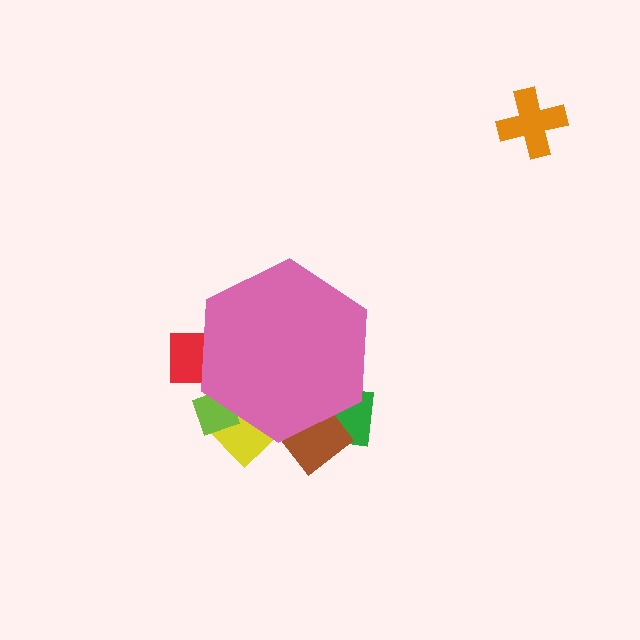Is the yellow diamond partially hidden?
Yes, the yellow diamond is partially hidden behind the pink hexagon.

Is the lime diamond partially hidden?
Yes, the lime diamond is partially hidden behind the pink hexagon.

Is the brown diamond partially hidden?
Yes, the brown diamond is partially hidden behind the pink hexagon.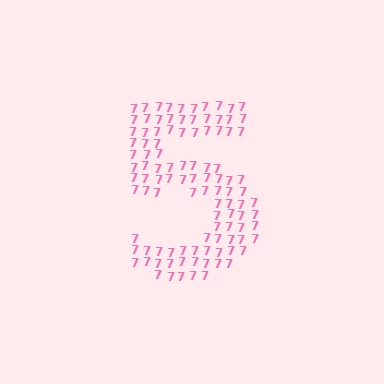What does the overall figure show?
The overall figure shows the digit 5.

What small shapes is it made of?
It is made of small digit 7's.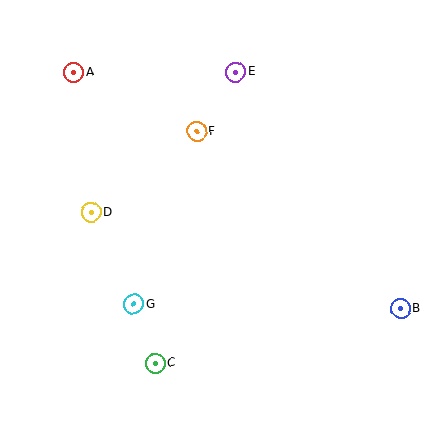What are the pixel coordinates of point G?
Point G is at (134, 304).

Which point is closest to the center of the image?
Point F at (197, 131) is closest to the center.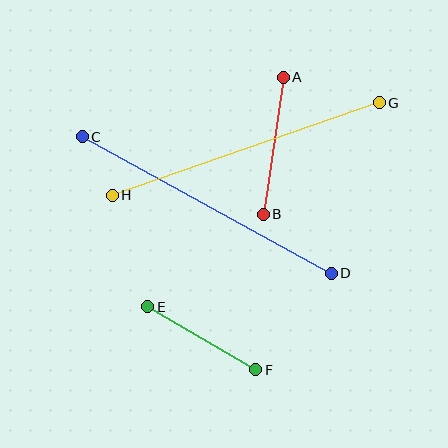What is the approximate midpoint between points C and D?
The midpoint is at approximately (207, 205) pixels.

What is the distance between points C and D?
The distance is approximately 284 pixels.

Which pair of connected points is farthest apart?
Points C and D are farthest apart.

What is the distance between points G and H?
The distance is approximately 283 pixels.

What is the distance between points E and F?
The distance is approximately 125 pixels.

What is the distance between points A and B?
The distance is approximately 138 pixels.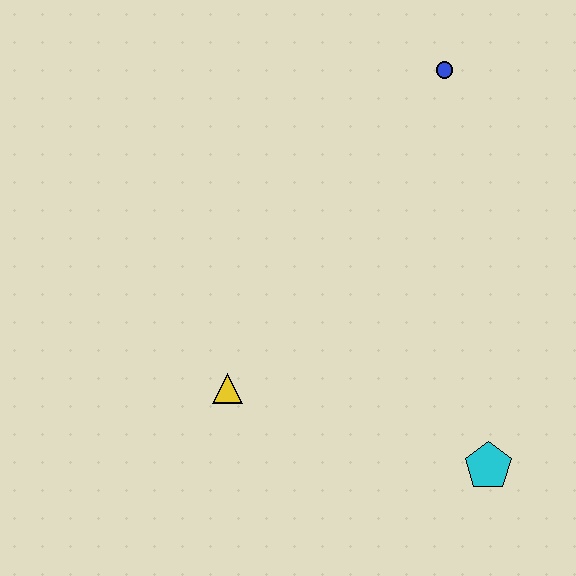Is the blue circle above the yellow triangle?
Yes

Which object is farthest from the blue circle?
The cyan pentagon is farthest from the blue circle.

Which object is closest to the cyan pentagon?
The yellow triangle is closest to the cyan pentagon.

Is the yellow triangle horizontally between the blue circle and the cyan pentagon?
No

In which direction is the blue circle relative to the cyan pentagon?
The blue circle is above the cyan pentagon.